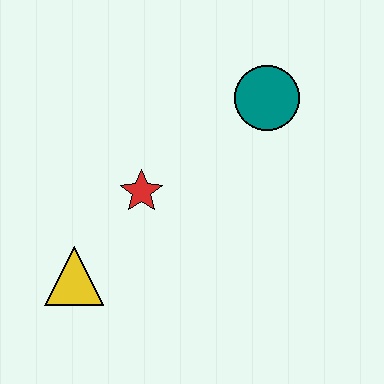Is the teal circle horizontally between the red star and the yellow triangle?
No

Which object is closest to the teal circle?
The red star is closest to the teal circle.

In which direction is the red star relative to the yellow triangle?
The red star is above the yellow triangle.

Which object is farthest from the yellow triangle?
The teal circle is farthest from the yellow triangle.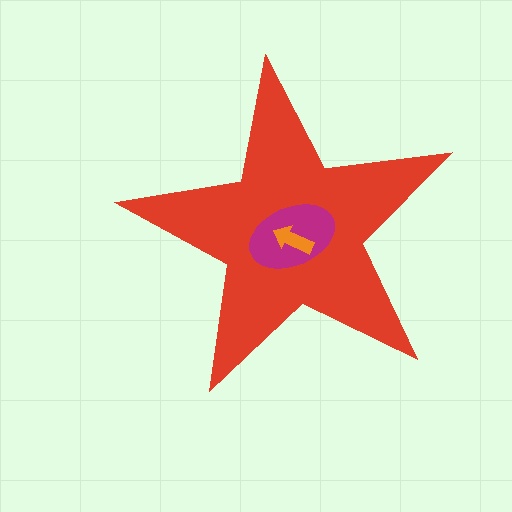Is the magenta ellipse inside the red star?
Yes.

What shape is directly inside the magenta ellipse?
The orange arrow.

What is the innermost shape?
The orange arrow.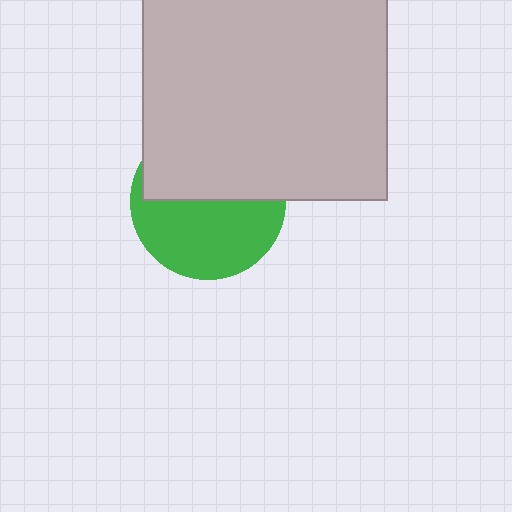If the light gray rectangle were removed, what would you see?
You would see the complete green circle.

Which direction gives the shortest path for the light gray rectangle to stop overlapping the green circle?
Moving up gives the shortest separation.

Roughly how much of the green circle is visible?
About half of it is visible (roughly 52%).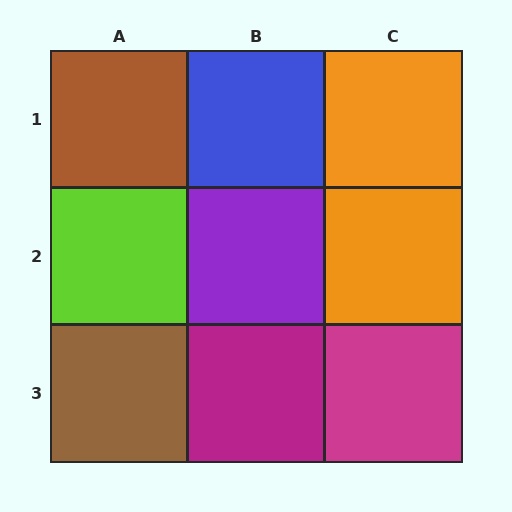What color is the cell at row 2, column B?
Purple.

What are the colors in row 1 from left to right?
Brown, blue, orange.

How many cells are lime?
1 cell is lime.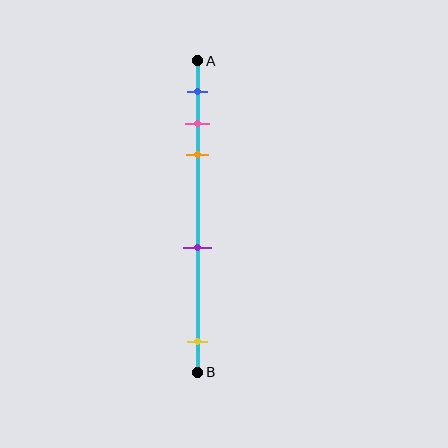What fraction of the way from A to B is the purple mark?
The purple mark is approximately 60% (0.6) of the way from A to B.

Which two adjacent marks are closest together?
The pink and orange marks are the closest adjacent pair.